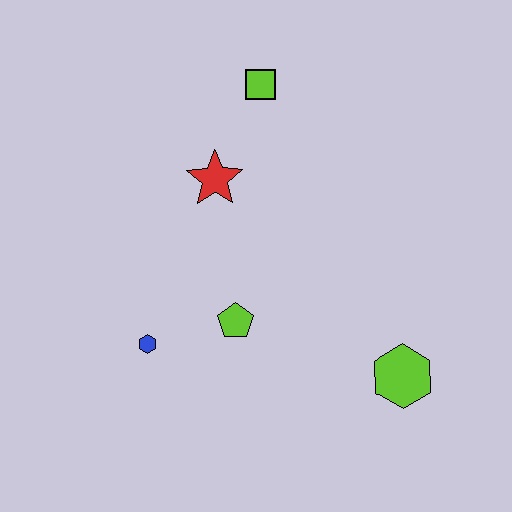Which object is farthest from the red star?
The lime hexagon is farthest from the red star.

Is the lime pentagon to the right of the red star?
Yes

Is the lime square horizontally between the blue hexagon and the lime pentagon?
No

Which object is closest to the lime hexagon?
The lime pentagon is closest to the lime hexagon.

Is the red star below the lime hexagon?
No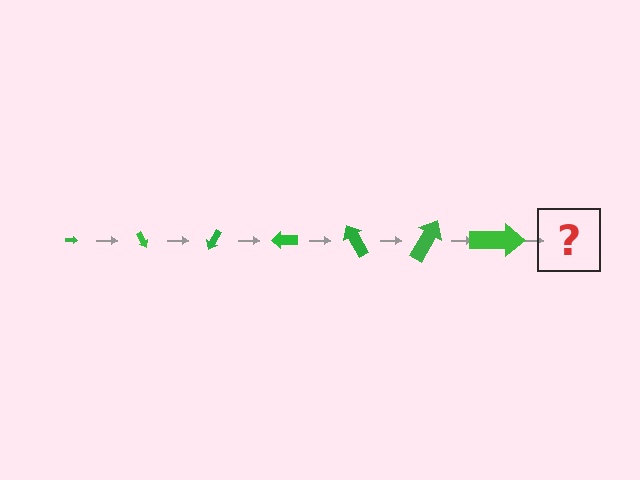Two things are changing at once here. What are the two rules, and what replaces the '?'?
The two rules are that the arrow grows larger each step and it rotates 60 degrees each step. The '?' should be an arrow, larger than the previous one and rotated 420 degrees from the start.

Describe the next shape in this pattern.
It should be an arrow, larger than the previous one and rotated 420 degrees from the start.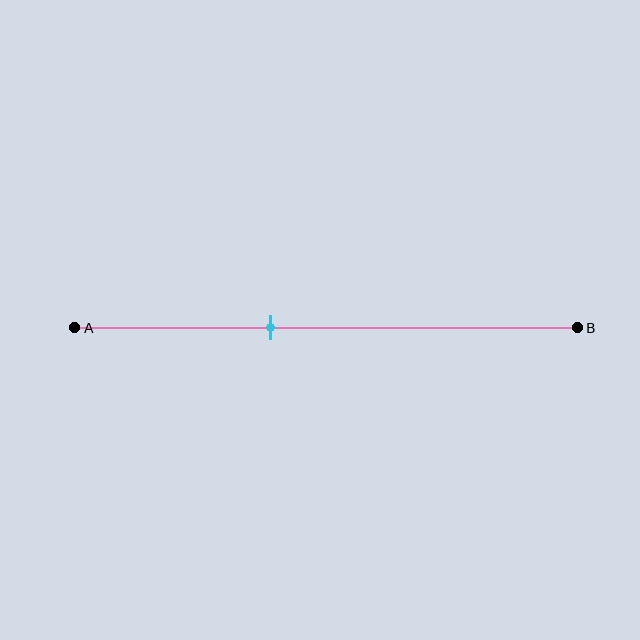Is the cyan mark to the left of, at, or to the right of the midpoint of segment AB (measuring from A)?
The cyan mark is to the left of the midpoint of segment AB.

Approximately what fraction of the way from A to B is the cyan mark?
The cyan mark is approximately 40% of the way from A to B.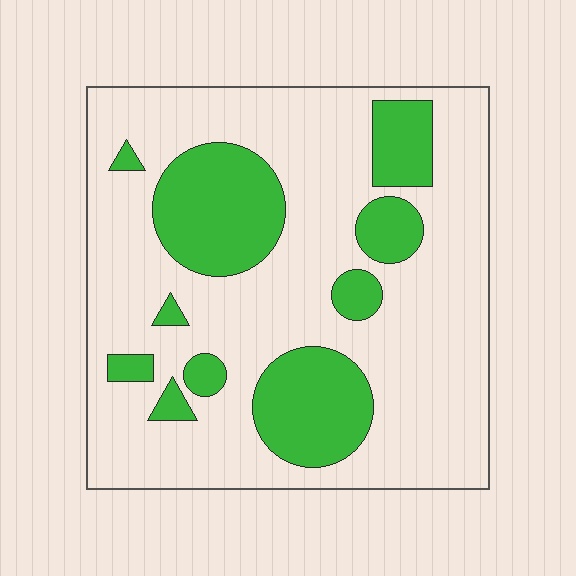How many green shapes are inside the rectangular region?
10.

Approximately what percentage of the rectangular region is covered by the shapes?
Approximately 25%.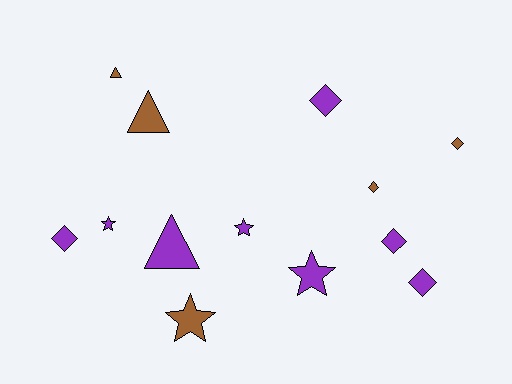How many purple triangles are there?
There is 1 purple triangle.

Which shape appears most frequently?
Diamond, with 6 objects.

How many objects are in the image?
There are 13 objects.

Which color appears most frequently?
Purple, with 8 objects.